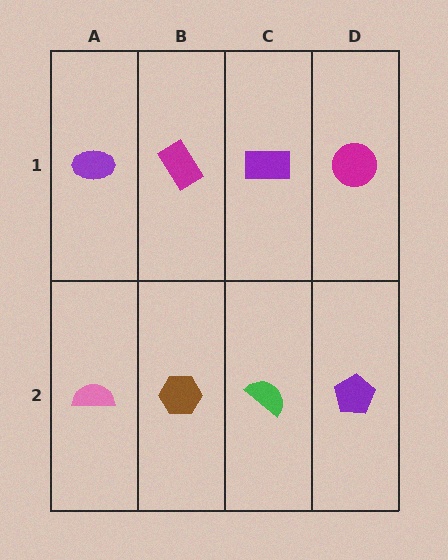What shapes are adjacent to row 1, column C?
A green semicircle (row 2, column C), a magenta rectangle (row 1, column B), a magenta circle (row 1, column D).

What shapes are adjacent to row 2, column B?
A magenta rectangle (row 1, column B), a pink semicircle (row 2, column A), a green semicircle (row 2, column C).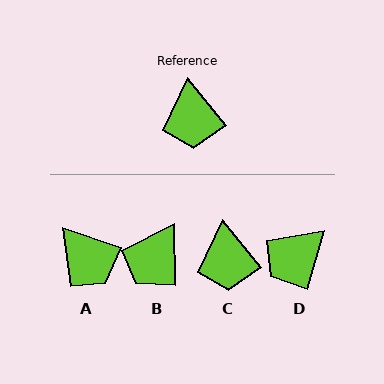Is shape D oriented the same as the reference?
No, it is off by about 55 degrees.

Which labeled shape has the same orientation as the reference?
C.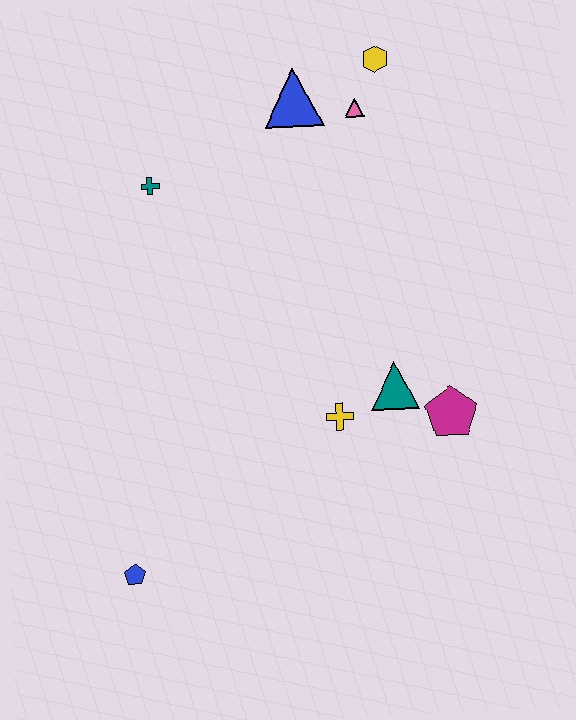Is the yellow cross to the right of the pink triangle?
No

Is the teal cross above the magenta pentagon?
Yes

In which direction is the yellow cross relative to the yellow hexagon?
The yellow cross is below the yellow hexagon.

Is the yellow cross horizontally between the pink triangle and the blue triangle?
Yes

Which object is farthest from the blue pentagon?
The yellow hexagon is farthest from the blue pentagon.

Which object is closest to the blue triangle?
The pink triangle is closest to the blue triangle.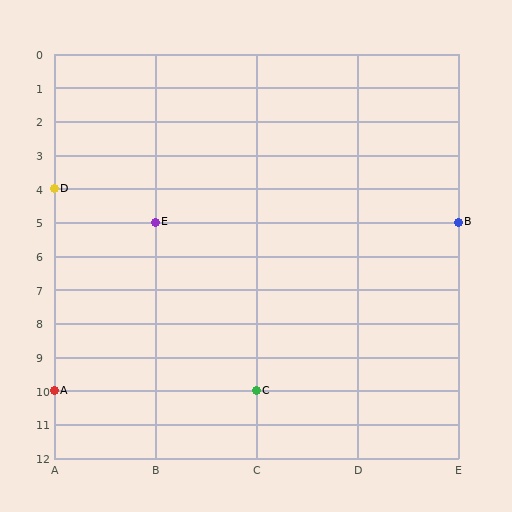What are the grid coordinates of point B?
Point B is at grid coordinates (E, 5).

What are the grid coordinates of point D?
Point D is at grid coordinates (A, 4).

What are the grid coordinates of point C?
Point C is at grid coordinates (C, 10).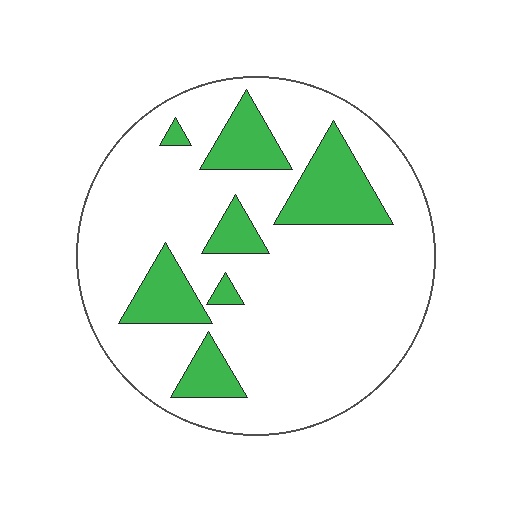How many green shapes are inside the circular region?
7.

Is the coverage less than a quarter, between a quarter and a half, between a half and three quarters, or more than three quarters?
Less than a quarter.